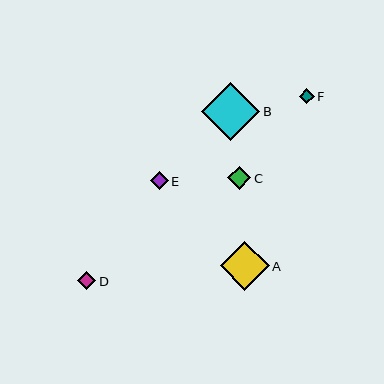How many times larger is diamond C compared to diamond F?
Diamond C is approximately 1.5 times the size of diamond F.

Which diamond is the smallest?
Diamond F is the smallest with a size of approximately 15 pixels.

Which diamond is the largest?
Diamond B is the largest with a size of approximately 59 pixels.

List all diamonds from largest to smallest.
From largest to smallest: B, A, C, E, D, F.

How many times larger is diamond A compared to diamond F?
Diamond A is approximately 3.2 times the size of diamond F.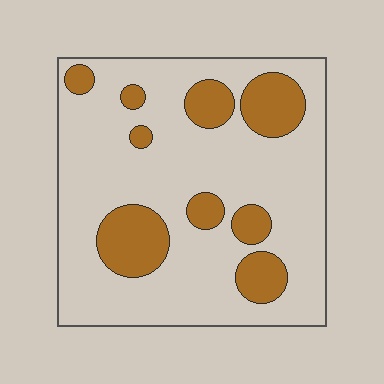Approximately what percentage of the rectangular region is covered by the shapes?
Approximately 20%.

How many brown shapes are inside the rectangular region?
9.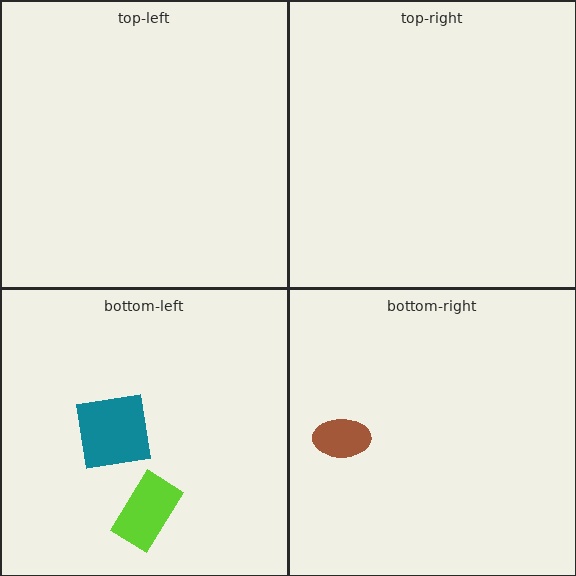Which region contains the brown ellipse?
The bottom-right region.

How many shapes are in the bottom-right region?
1.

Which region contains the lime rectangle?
The bottom-left region.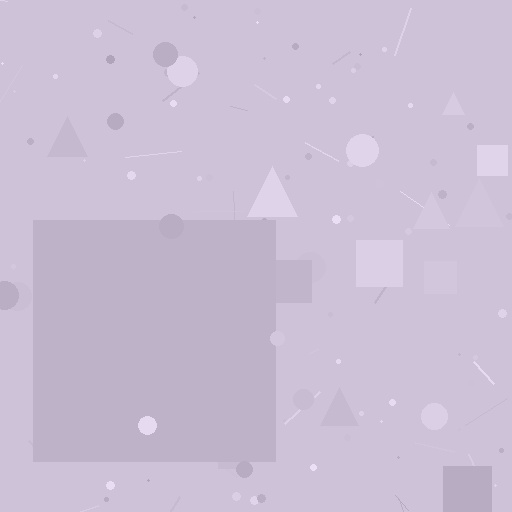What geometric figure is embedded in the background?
A square is embedded in the background.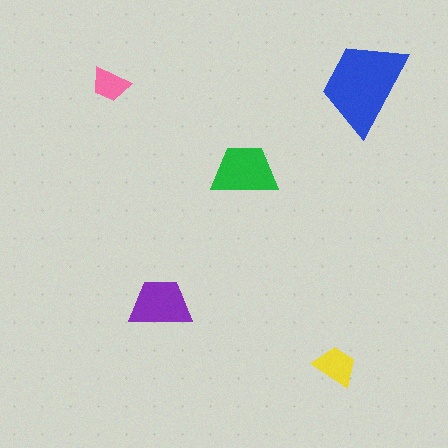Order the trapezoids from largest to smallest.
the blue one, the green one, the purple one, the yellow one, the pink one.